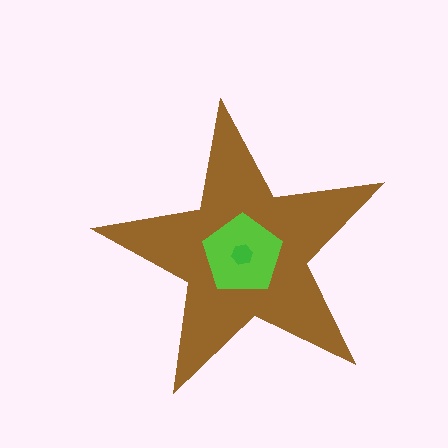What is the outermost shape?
The brown star.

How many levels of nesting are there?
3.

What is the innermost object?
The green hexagon.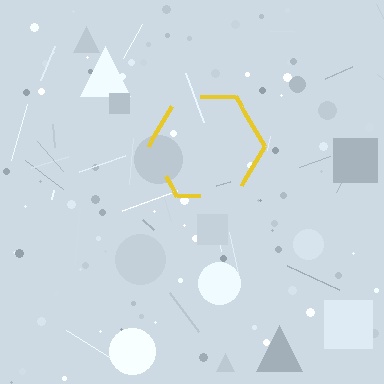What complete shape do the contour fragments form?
The contour fragments form a hexagon.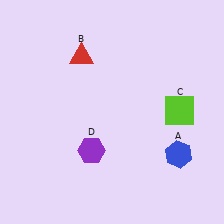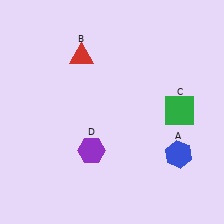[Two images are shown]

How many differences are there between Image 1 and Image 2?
There is 1 difference between the two images.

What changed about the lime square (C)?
In Image 1, C is lime. In Image 2, it changed to green.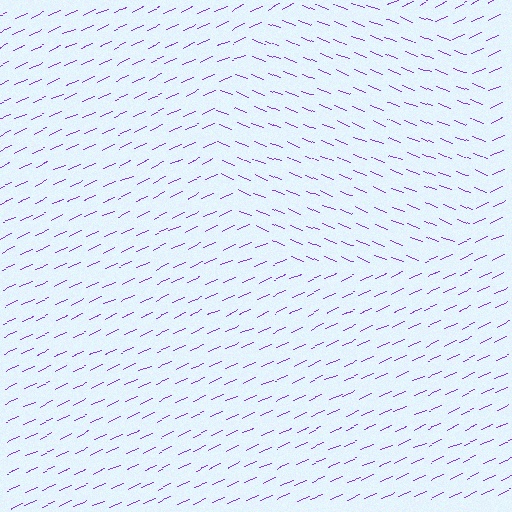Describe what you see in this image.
The image is filled with small purple line segments. A circle region in the image has lines oriented differently from the surrounding lines, creating a visible texture boundary.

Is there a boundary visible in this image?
Yes, there is a texture boundary formed by a change in line orientation.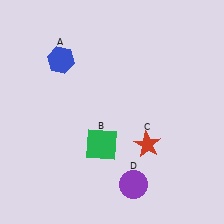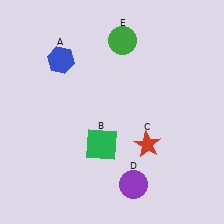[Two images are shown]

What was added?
A green circle (E) was added in Image 2.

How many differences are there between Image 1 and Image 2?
There is 1 difference between the two images.